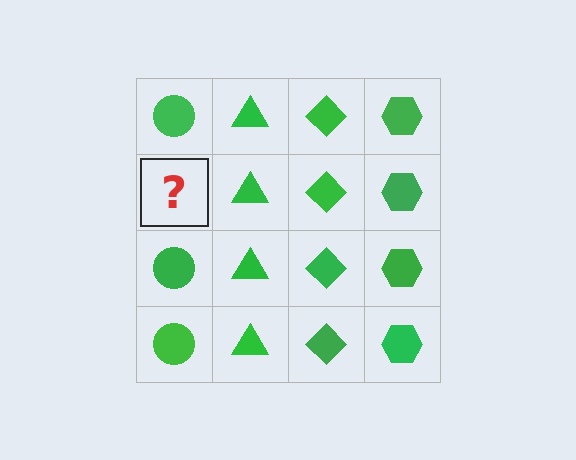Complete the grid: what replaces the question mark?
The question mark should be replaced with a green circle.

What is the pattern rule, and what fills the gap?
The rule is that each column has a consistent shape. The gap should be filled with a green circle.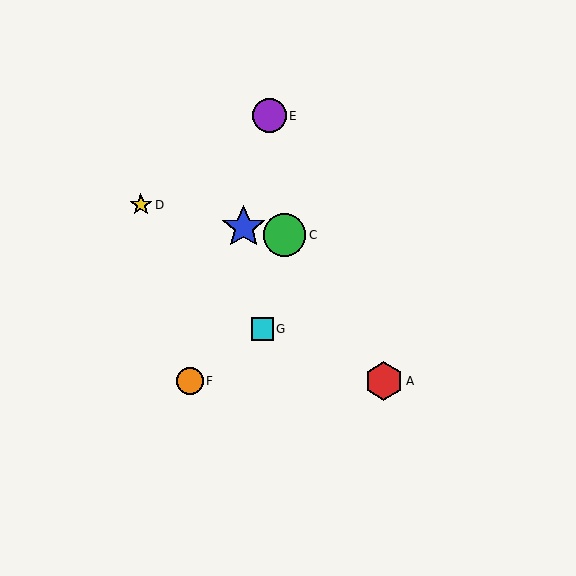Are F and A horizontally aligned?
Yes, both are at y≈381.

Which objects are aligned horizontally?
Objects A, F are aligned horizontally.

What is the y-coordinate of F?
Object F is at y≈381.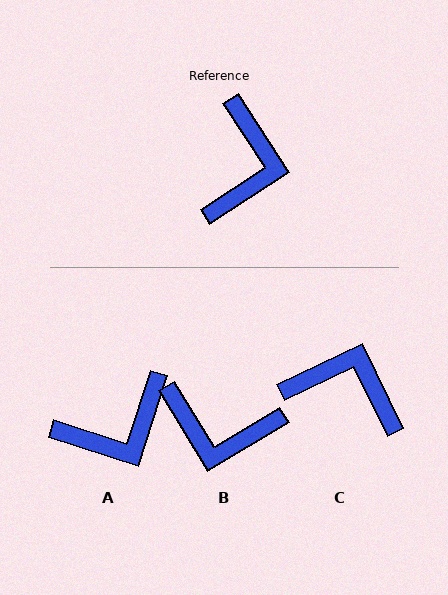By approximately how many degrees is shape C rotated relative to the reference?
Approximately 83 degrees counter-clockwise.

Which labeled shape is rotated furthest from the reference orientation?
B, about 92 degrees away.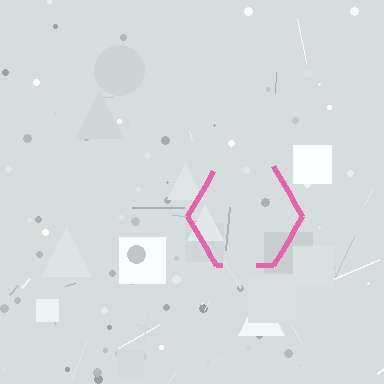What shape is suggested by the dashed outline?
The dashed outline suggests a hexagon.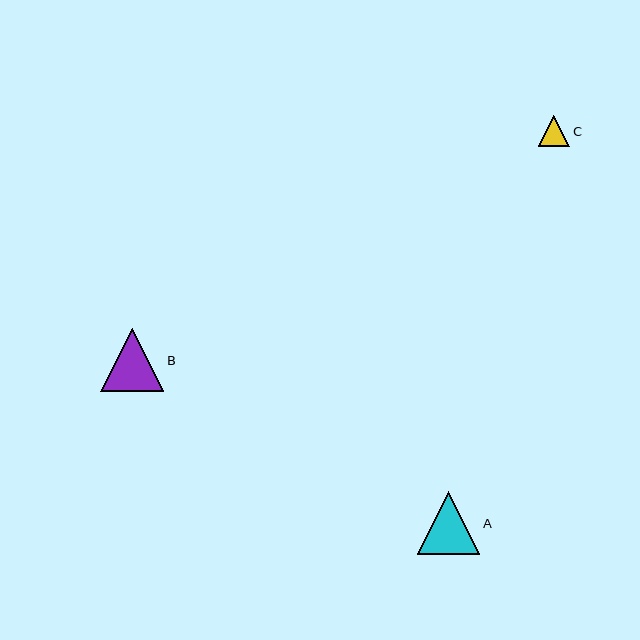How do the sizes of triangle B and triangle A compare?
Triangle B and triangle A are approximately the same size.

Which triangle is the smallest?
Triangle C is the smallest with a size of approximately 31 pixels.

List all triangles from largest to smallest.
From largest to smallest: B, A, C.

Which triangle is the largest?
Triangle B is the largest with a size of approximately 63 pixels.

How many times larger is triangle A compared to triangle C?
Triangle A is approximately 2.0 times the size of triangle C.